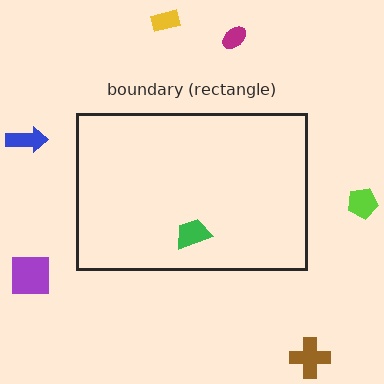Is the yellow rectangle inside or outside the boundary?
Outside.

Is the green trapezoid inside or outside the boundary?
Inside.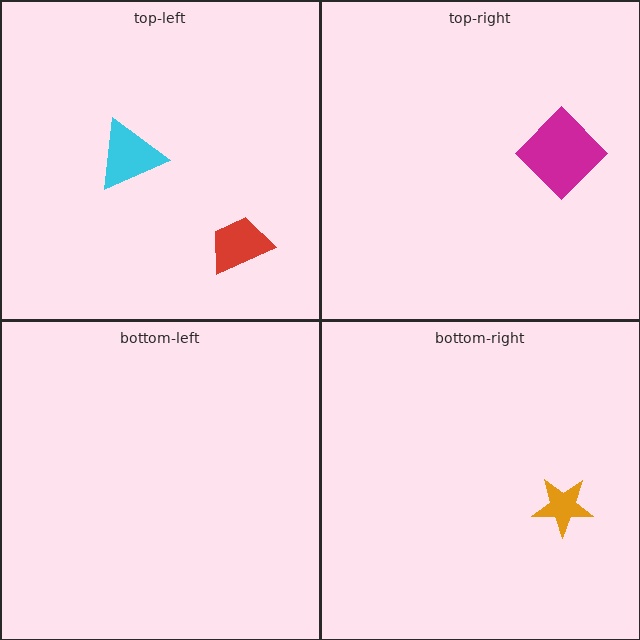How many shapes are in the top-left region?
2.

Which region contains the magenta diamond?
The top-right region.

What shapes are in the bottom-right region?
The orange star.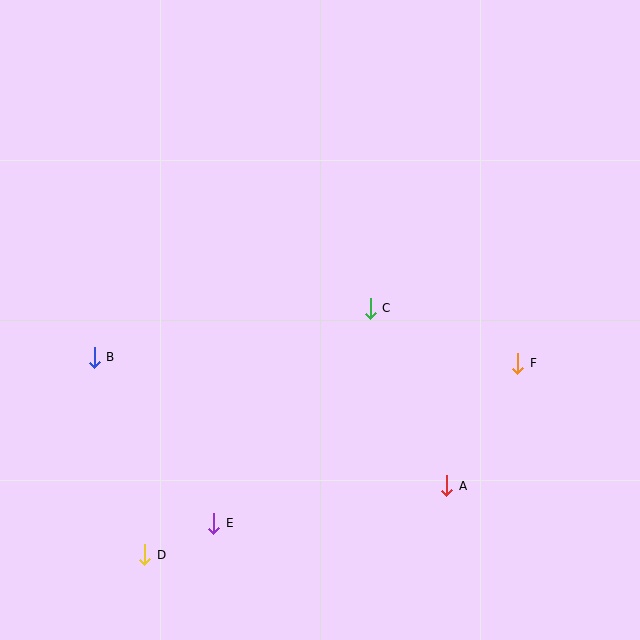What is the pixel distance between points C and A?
The distance between C and A is 193 pixels.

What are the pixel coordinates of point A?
Point A is at (447, 486).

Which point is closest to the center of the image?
Point C at (370, 308) is closest to the center.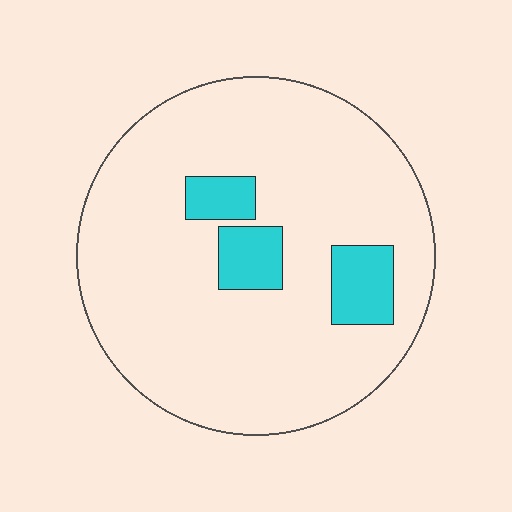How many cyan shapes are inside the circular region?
3.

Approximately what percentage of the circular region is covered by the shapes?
Approximately 10%.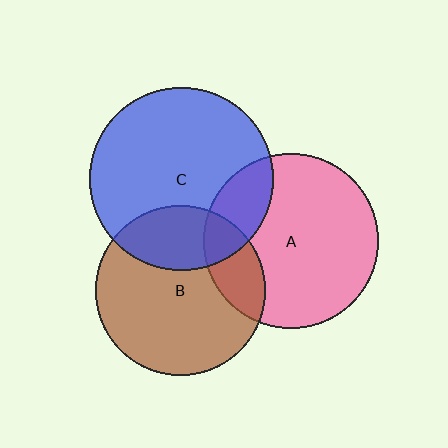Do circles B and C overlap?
Yes.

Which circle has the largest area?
Circle C (blue).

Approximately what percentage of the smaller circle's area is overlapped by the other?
Approximately 25%.